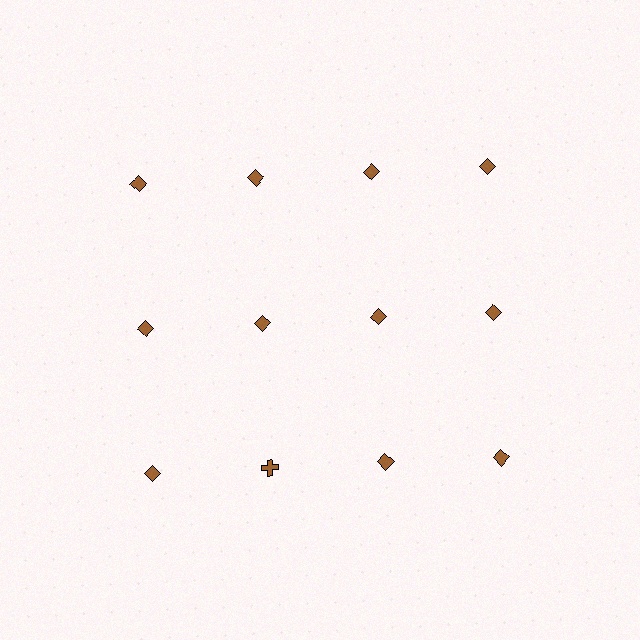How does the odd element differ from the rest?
It has a different shape: cross instead of diamond.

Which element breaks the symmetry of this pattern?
The brown cross in the third row, second from left column breaks the symmetry. All other shapes are brown diamonds.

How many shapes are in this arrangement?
There are 12 shapes arranged in a grid pattern.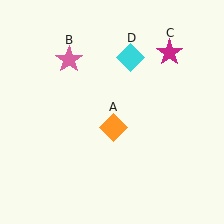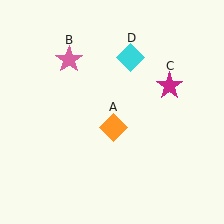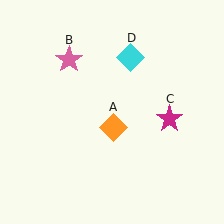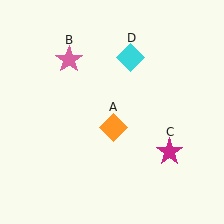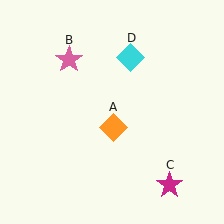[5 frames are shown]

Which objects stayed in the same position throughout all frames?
Orange diamond (object A) and pink star (object B) and cyan diamond (object D) remained stationary.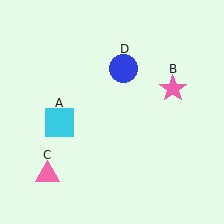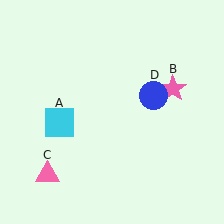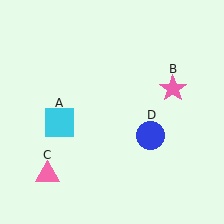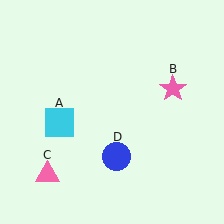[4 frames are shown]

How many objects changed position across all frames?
1 object changed position: blue circle (object D).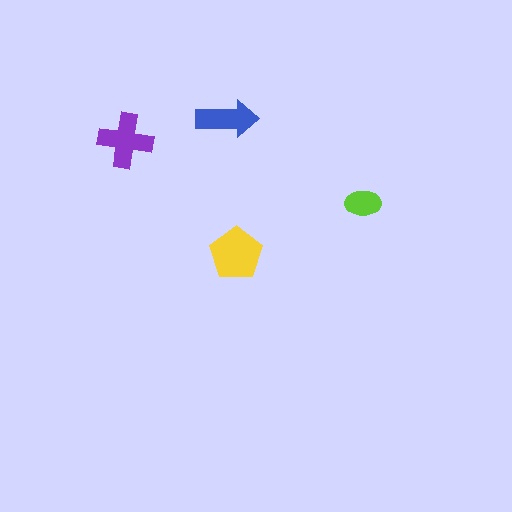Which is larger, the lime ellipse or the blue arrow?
The blue arrow.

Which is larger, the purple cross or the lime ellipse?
The purple cross.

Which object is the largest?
The yellow pentagon.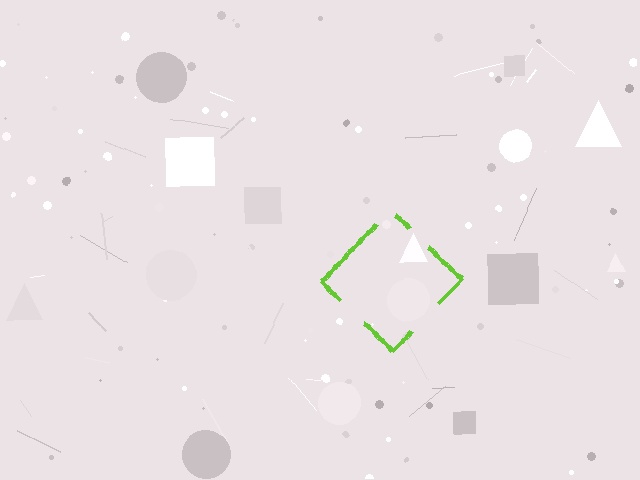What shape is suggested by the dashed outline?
The dashed outline suggests a diamond.